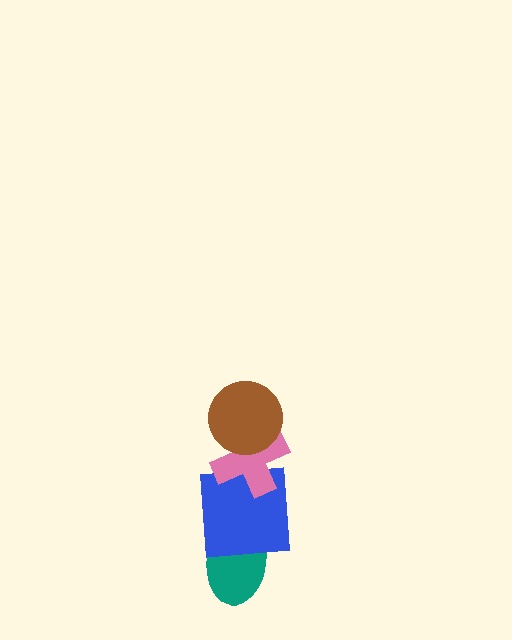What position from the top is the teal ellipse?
The teal ellipse is 4th from the top.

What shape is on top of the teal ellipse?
The blue square is on top of the teal ellipse.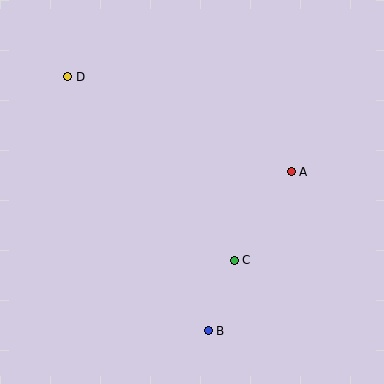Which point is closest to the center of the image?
Point C at (234, 260) is closest to the center.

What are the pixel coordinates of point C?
Point C is at (234, 260).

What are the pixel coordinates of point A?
Point A is at (291, 172).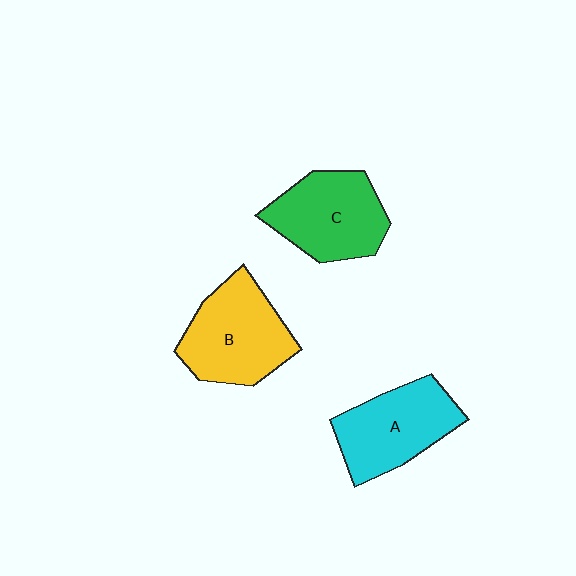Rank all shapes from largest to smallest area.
From largest to smallest: B (yellow), C (green), A (cyan).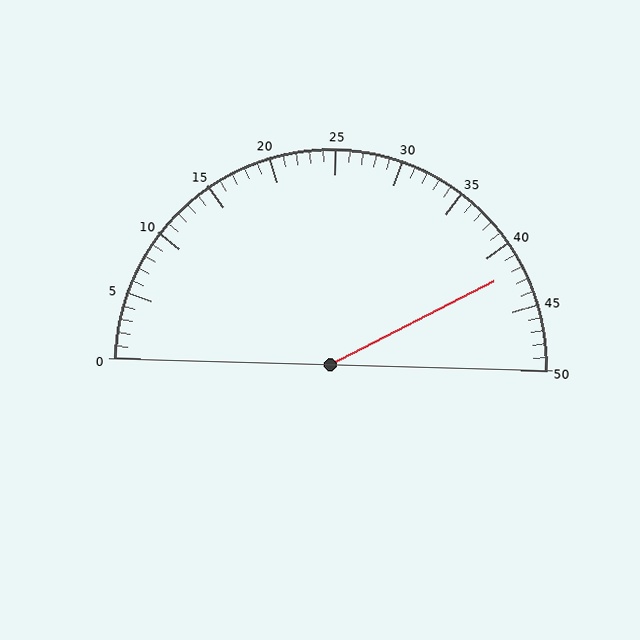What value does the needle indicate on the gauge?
The needle indicates approximately 42.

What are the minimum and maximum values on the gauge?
The gauge ranges from 0 to 50.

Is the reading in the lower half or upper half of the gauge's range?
The reading is in the upper half of the range (0 to 50).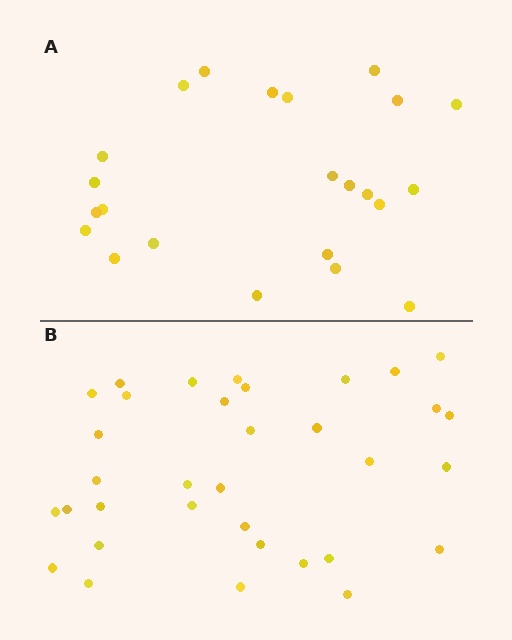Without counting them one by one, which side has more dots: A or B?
Region B (the bottom region) has more dots.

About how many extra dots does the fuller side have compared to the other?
Region B has roughly 12 or so more dots than region A.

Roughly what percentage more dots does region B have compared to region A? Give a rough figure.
About 50% more.